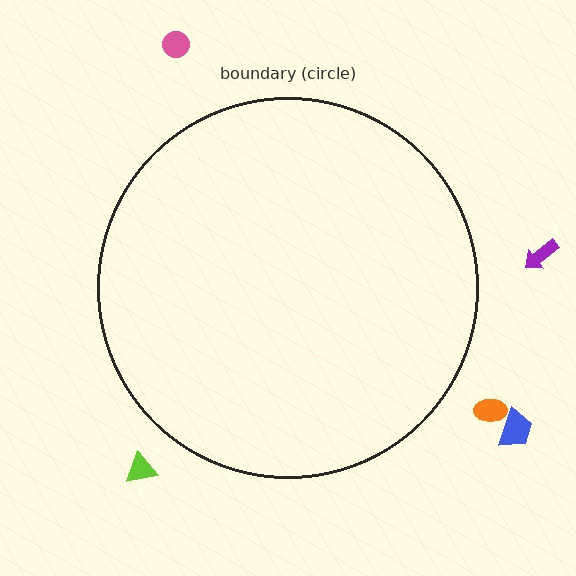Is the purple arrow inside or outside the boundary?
Outside.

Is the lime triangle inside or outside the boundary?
Outside.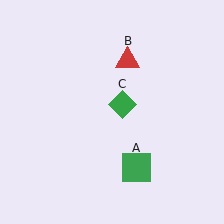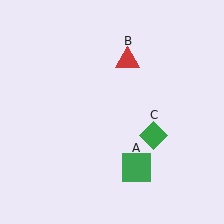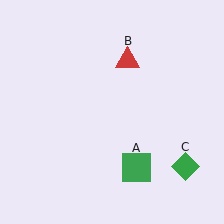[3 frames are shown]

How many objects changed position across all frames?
1 object changed position: green diamond (object C).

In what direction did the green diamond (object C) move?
The green diamond (object C) moved down and to the right.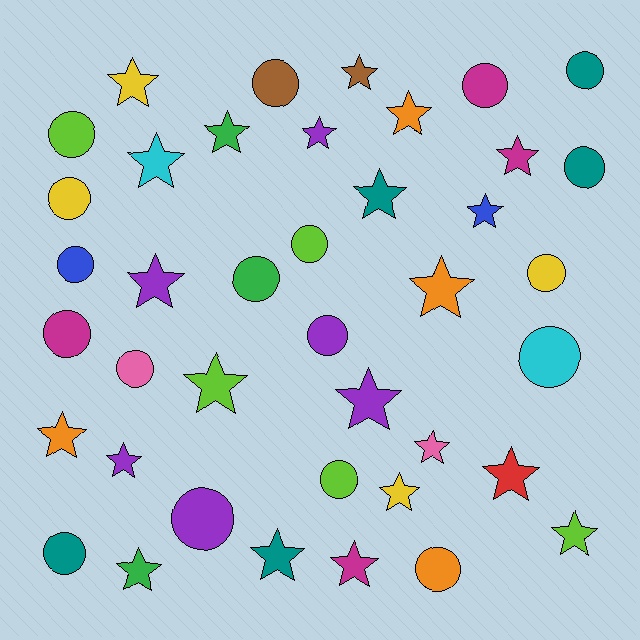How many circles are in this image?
There are 18 circles.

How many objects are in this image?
There are 40 objects.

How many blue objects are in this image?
There are 2 blue objects.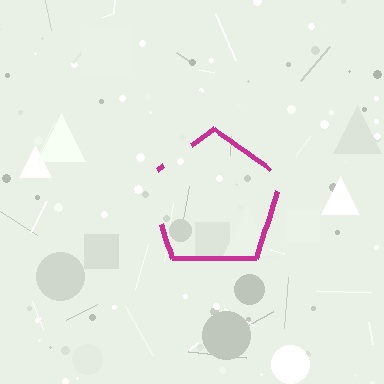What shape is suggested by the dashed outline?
The dashed outline suggests a pentagon.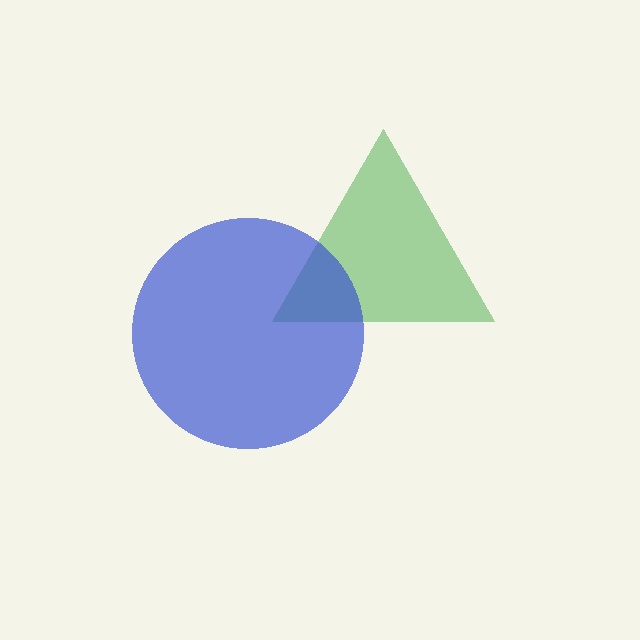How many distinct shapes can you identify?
There are 2 distinct shapes: a green triangle, a blue circle.